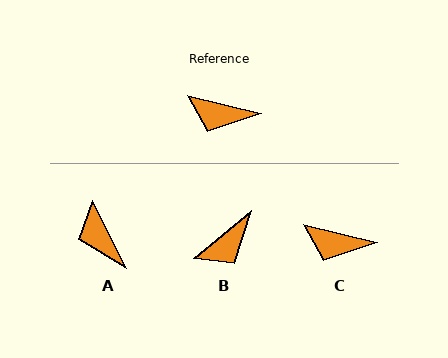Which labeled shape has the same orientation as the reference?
C.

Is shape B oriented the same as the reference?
No, it is off by about 54 degrees.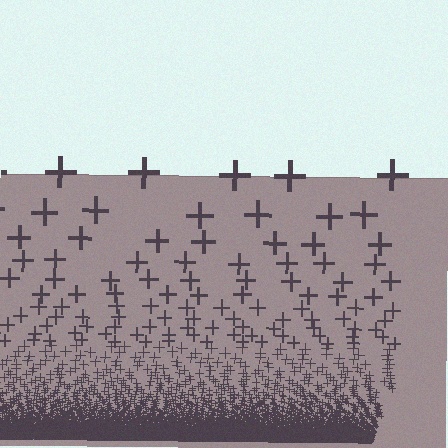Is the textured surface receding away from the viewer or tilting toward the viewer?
The surface appears to tilt toward the viewer. Texture elements get larger and sparser toward the top.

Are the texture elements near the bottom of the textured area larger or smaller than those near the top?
Smaller. The gradient is inverted — elements near the bottom are smaller and denser.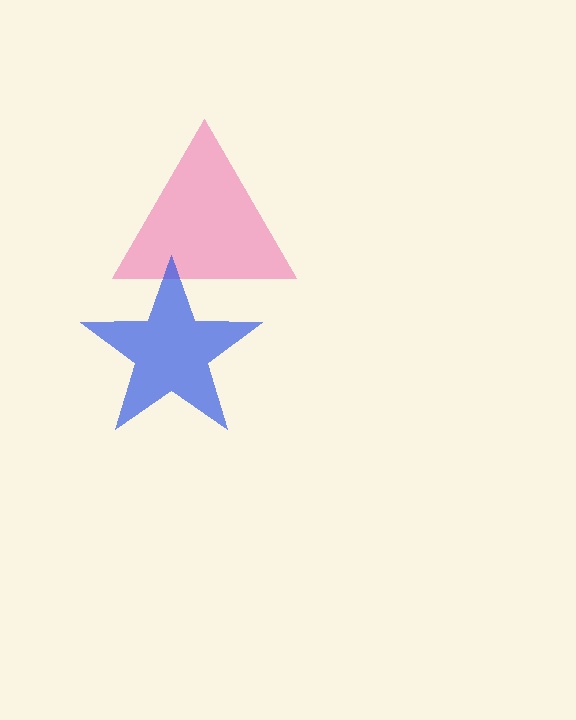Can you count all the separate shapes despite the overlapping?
Yes, there are 2 separate shapes.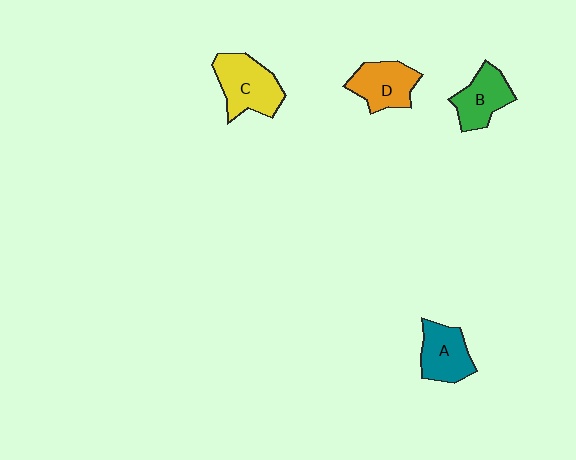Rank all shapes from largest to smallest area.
From largest to smallest: C (yellow), D (orange), A (teal), B (green).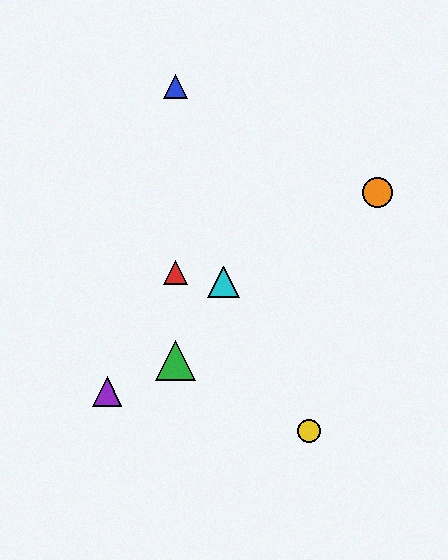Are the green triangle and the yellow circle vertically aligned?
No, the green triangle is at x≈175 and the yellow circle is at x≈309.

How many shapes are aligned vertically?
3 shapes (the red triangle, the blue triangle, the green triangle) are aligned vertically.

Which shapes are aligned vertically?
The red triangle, the blue triangle, the green triangle are aligned vertically.